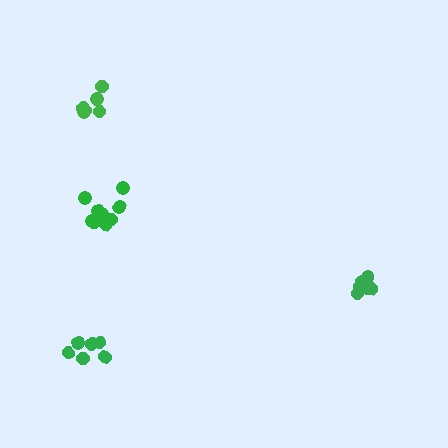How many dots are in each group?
Group 1: 9 dots, Group 2: 6 dots, Group 3: 6 dots, Group 4: 6 dots (27 total).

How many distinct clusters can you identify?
There are 4 distinct clusters.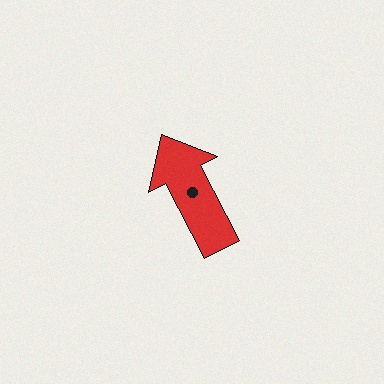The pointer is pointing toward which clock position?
Roughly 11 o'clock.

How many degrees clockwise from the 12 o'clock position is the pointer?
Approximately 332 degrees.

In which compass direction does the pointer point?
Northwest.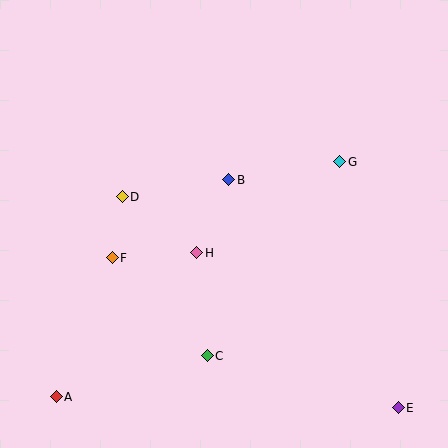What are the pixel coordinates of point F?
Point F is at (112, 258).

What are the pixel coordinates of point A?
Point A is at (56, 397).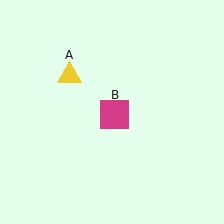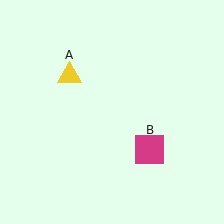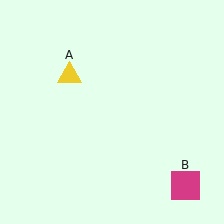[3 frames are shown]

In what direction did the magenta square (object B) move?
The magenta square (object B) moved down and to the right.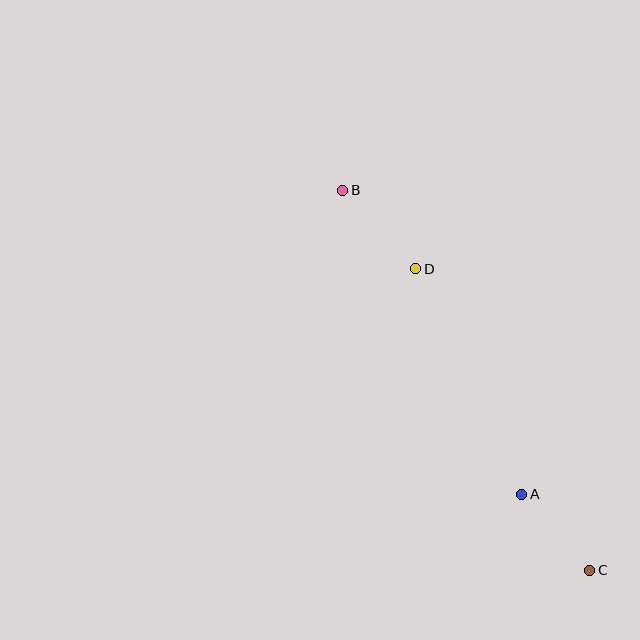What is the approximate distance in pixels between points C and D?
The distance between C and D is approximately 348 pixels.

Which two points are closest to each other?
Points A and C are closest to each other.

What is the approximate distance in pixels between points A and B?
The distance between A and B is approximately 353 pixels.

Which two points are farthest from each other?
Points B and C are farthest from each other.